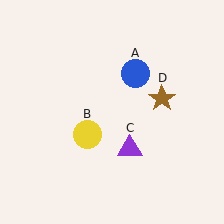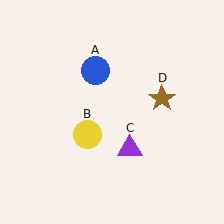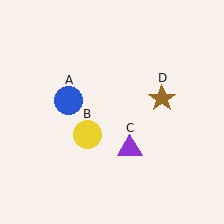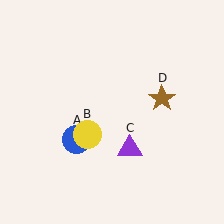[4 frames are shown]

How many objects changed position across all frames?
1 object changed position: blue circle (object A).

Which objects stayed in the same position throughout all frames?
Yellow circle (object B) and purple triangle (object C) and brown star (object D) remained stationary.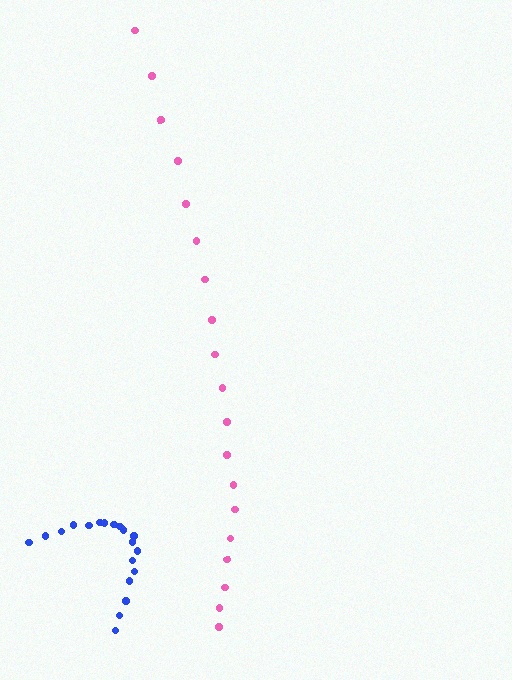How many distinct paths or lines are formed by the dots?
There are 2 distinct paths.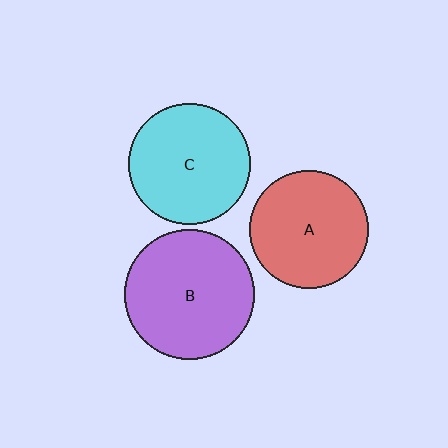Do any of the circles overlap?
No, none of the circles overlap.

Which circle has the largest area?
Circle B (purple).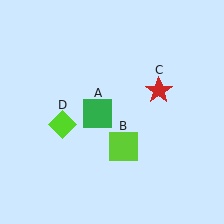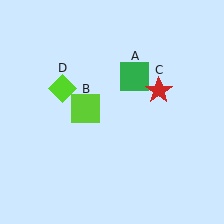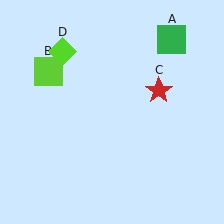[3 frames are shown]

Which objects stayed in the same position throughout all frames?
Red star (object C) remained stationary.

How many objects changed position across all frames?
3 objects changed position: green square (object A), lime square (object B), lime diamond (object D).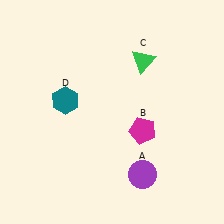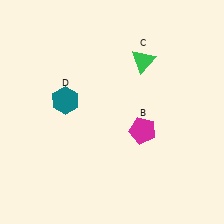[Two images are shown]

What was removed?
The purple circle (A) was removed in Image 2.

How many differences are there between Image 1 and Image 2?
There is 1 difference between the two images.